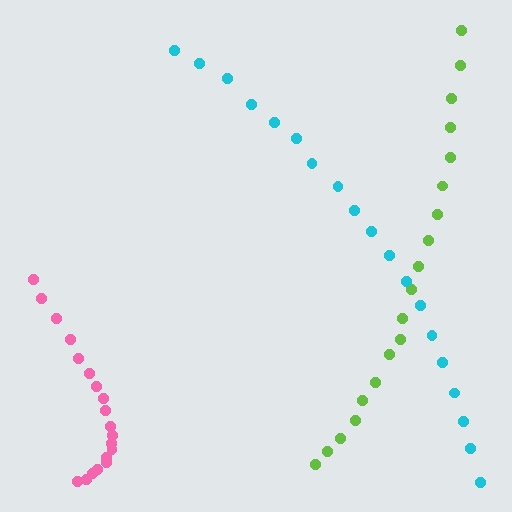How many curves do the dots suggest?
There are 3 distinct paths.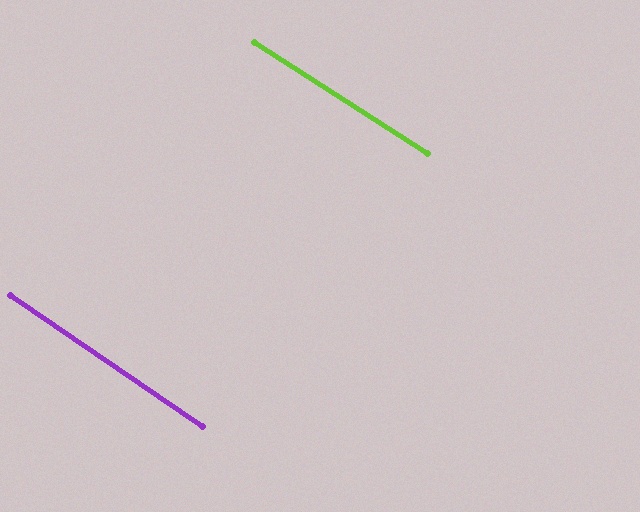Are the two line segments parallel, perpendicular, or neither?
Parallel — their directions differ by only 1.3°.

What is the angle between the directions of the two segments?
Approximately 1 degree.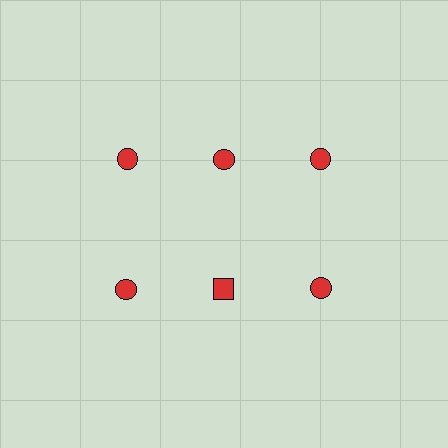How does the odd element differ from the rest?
It has a different shape: square instead of circle.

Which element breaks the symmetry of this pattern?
The red square in the second row, second from left column breaks the symmetry. All other shapes are red circles.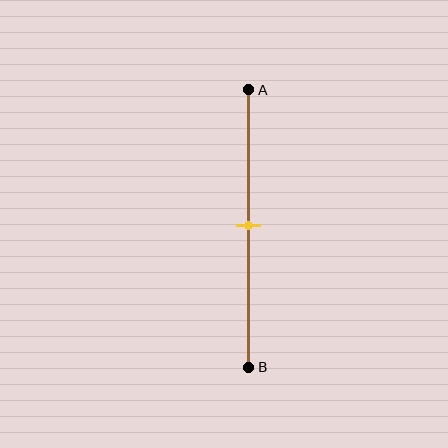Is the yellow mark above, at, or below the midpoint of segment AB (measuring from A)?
The yellow mark is approximately at the midpoint of segment AB.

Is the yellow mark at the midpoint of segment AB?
Yes, the mark is approximately at the midpoint.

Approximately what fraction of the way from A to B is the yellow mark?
The yellow mark is approximately 50% of the way from A to B.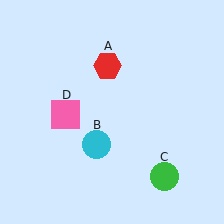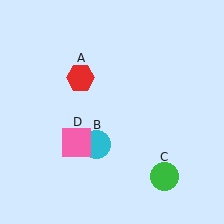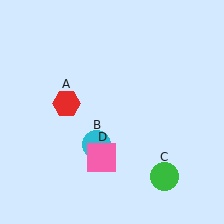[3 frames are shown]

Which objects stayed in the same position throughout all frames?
Cyan circle (object B) and green circle (object C) remained stationary.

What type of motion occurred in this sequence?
The red hexagon (object A), pink square (object D) rotated counterclockwise around the center of the scene.